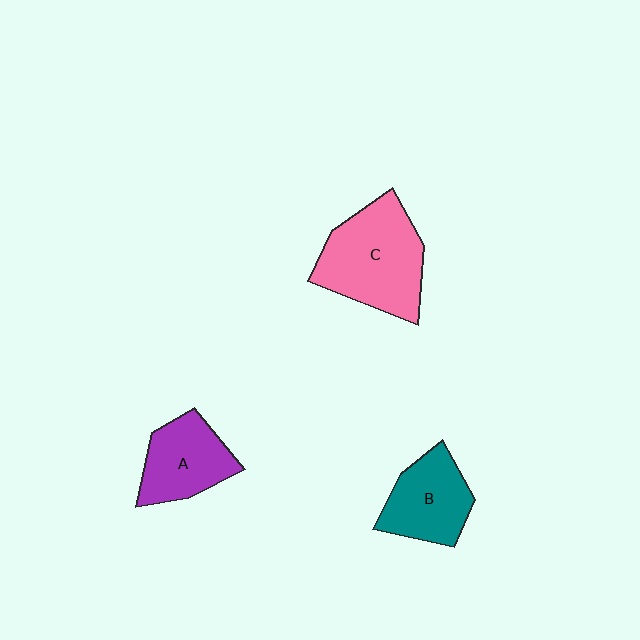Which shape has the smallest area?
Shape A (purple).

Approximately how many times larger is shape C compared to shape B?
Approximately 1.5 times.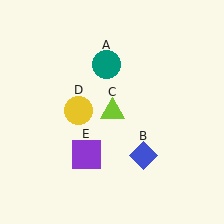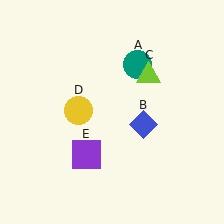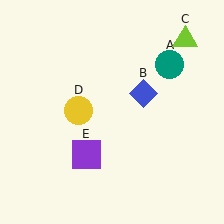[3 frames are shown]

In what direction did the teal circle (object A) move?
The teal circle (object A) moved right.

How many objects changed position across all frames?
3 objects changed position: teal circle (object A), blue diamond (object B), lime triangle (object C).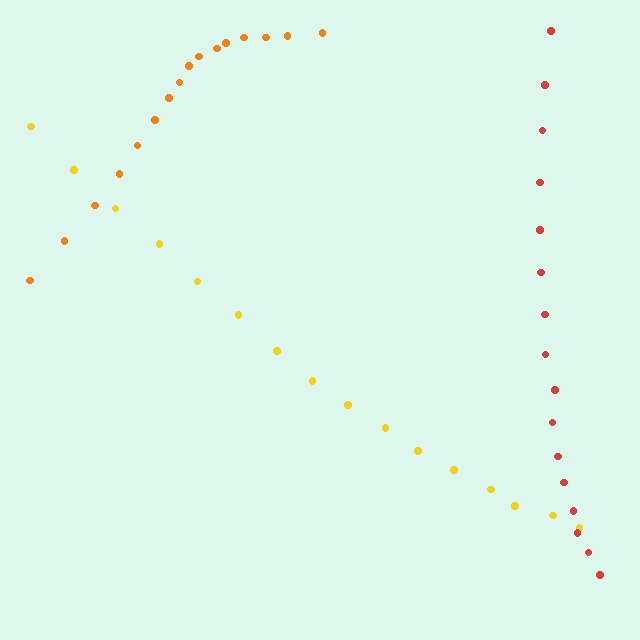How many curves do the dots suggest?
There are 3 distinct paths.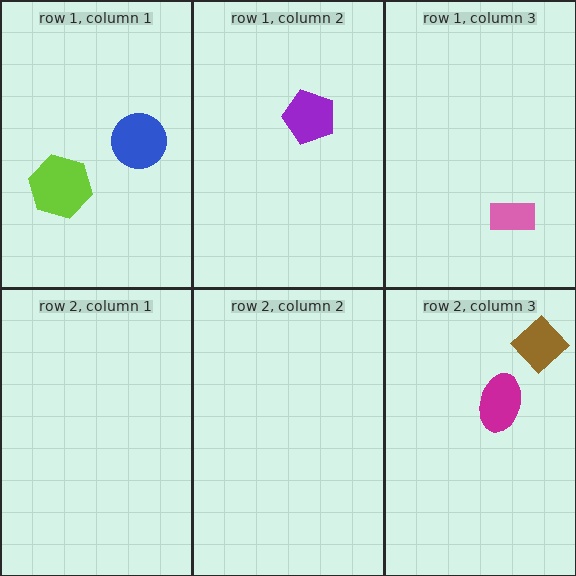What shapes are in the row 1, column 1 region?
The blue circle, the lime hexagon.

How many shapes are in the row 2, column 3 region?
2.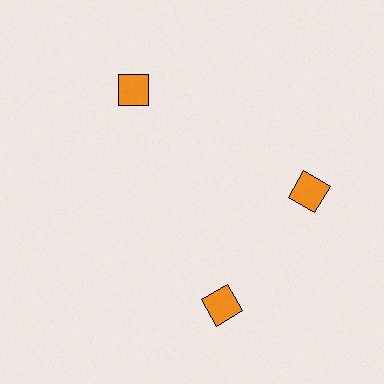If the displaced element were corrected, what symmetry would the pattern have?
It would have 3-fold rotational symmetry — the pattern would map onto itself every 120 degrees.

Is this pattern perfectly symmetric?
No. The 3 orange diamonds are arranged in a ring, but one element near the 7 o'clock position is rotated out of alignment along the ring, breaking the 3-fold rotational symmetry.